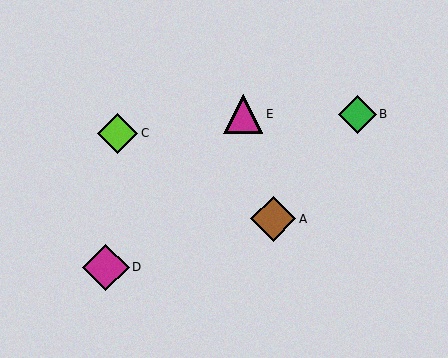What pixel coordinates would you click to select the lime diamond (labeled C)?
Click at (118, 133) to select the lime diamond C.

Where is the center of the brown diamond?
The center of the brown diamond is at (273, 219).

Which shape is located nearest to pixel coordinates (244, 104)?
The magenta triangle (labeled E) at (243, 114) is nearest to that location.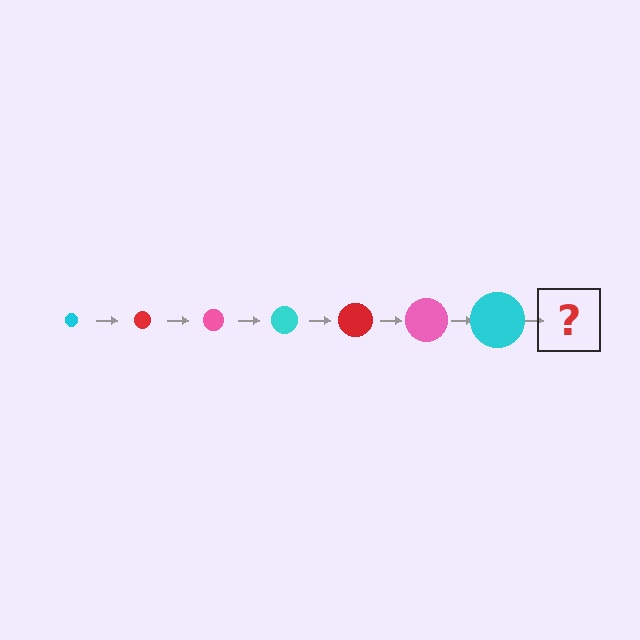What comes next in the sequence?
The next element should be a red circle, larger than the previous one.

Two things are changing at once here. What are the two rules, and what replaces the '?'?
The two rules are that the circle grows larger each step and the color cycles through cyan, red, and pink. The '?' should be a red circle, larger than the previous one.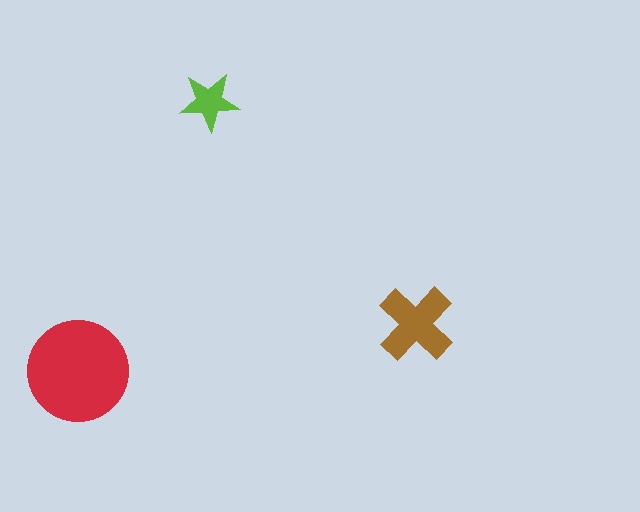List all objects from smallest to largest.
The lime star, the brown cross, the red circle.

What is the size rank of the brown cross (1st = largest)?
2nd.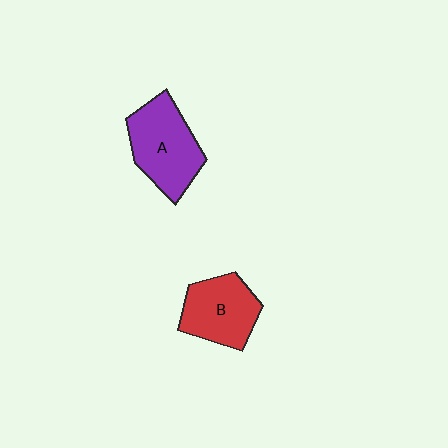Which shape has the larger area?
Shape A (purple).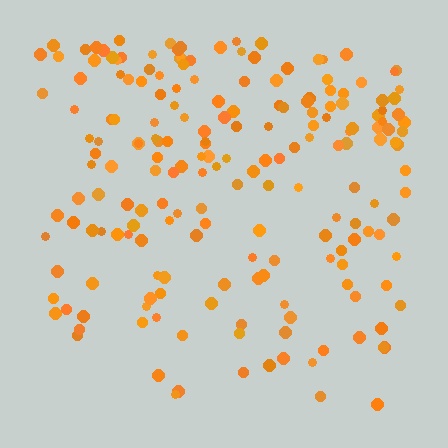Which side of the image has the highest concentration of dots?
The top.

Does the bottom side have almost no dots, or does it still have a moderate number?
Still a moderate number, just noticeably fewer than the top.